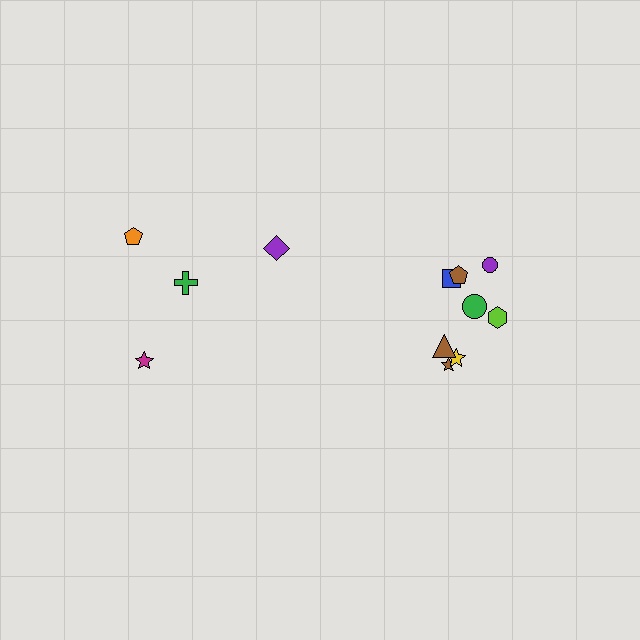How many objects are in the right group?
There are 8 objects.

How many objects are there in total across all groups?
There are 12 objects.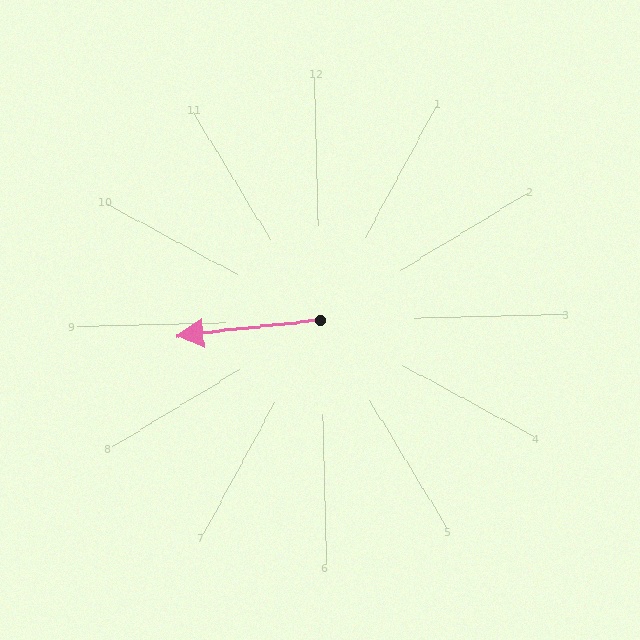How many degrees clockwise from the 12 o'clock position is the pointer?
Approximately 265 degrees.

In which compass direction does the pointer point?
West.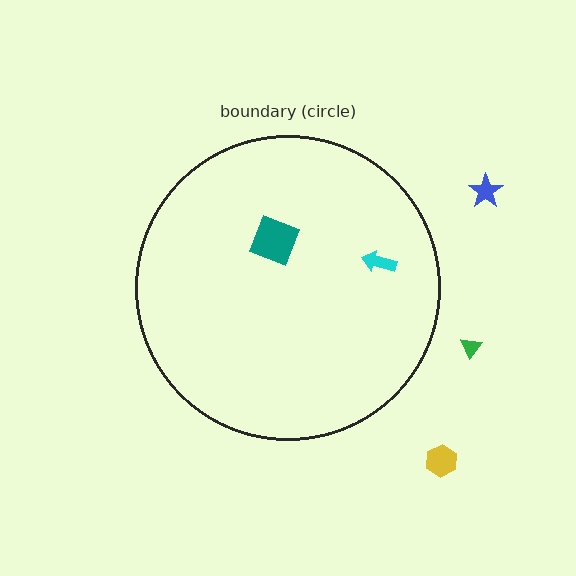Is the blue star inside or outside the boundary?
Outside.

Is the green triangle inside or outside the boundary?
Outside.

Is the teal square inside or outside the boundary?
Inside.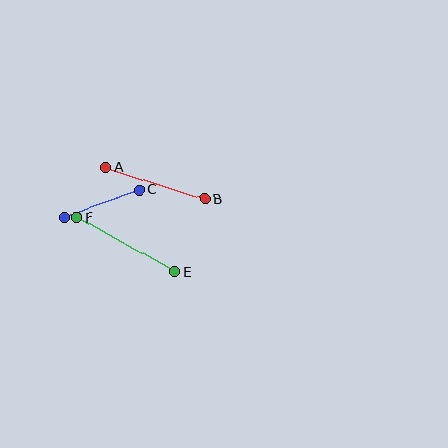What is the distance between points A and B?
The distance is approximately 104 pixels.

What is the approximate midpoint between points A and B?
The midpoint is at approximately (155, 183) pixels.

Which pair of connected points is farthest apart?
Points E and F are farthest apart.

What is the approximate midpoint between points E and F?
The midpoint is at approximately (125, 245) pixels.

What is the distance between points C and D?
The distance is approximately 80 pixels.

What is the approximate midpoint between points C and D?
The midpoint is at approximately (102, 204) pixels.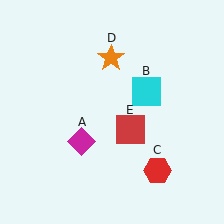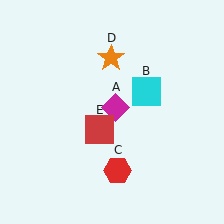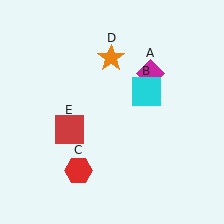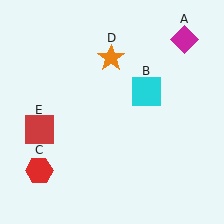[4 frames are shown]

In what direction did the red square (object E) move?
The red square (object E) moved left.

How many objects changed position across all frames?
3 objects changed position: magenta diamond (object A), red hexagon (object C), red square (object E).